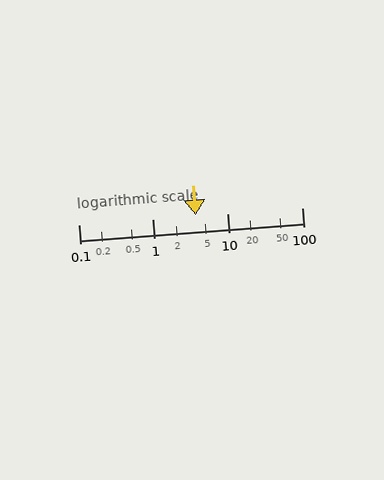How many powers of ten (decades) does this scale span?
The scale spans 3 decades, from 0.1 to 100.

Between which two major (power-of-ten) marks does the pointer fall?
The pointer is between 1 and 10.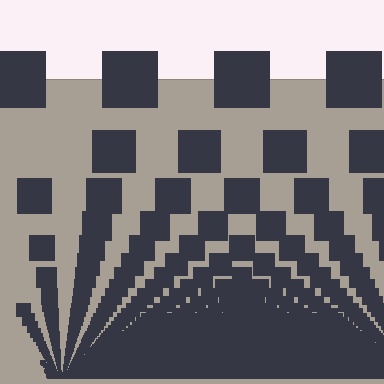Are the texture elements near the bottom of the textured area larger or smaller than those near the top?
Smaller. The gradient is inverted — elements near the bottom are smaller and denser.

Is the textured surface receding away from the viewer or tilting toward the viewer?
The surface appears to tilt toward the viewer. Texture elements get larger and sparser toward the top.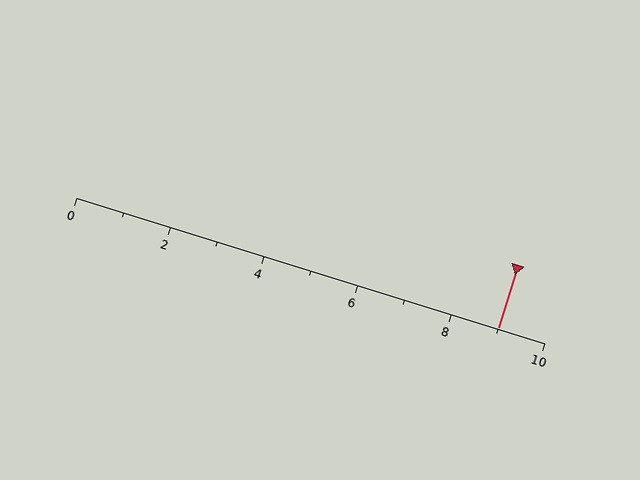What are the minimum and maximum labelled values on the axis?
The axis runs from 0 to 10.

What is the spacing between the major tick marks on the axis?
The major ticks are spaced 2 apart.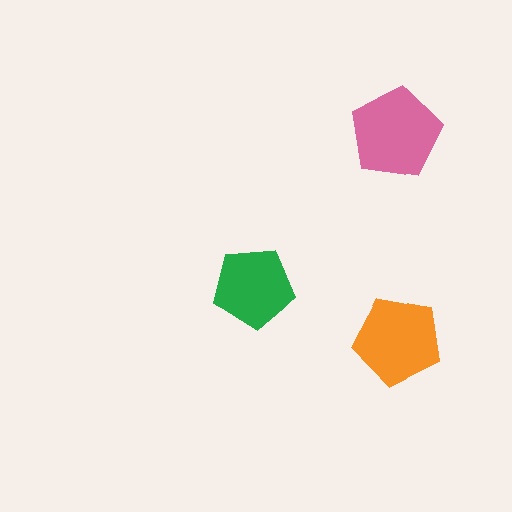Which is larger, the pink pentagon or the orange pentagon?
The pink one.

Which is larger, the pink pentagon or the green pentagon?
The pink one.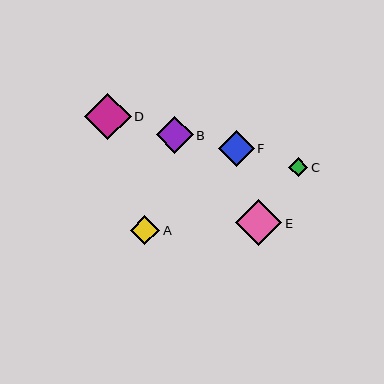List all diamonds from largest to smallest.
From largest to smallest: E, D, B, F, A, C.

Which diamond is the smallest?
Diamond C is the smallest with a size of approximately 19 pixels.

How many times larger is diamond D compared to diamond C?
Diamond D is approximately 2.4 times the size of diamond C.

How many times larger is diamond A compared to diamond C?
Diamond A is approximately 1.6 times the size of diamond C.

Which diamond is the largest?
Diamond E is the largest with a size of approximately 46 pixels.